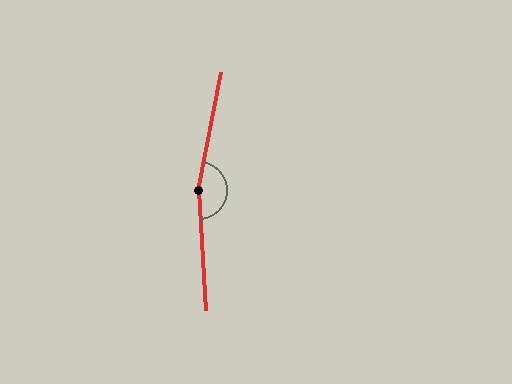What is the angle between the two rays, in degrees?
Approximately 165 degrees.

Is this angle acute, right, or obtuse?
It is obtuse.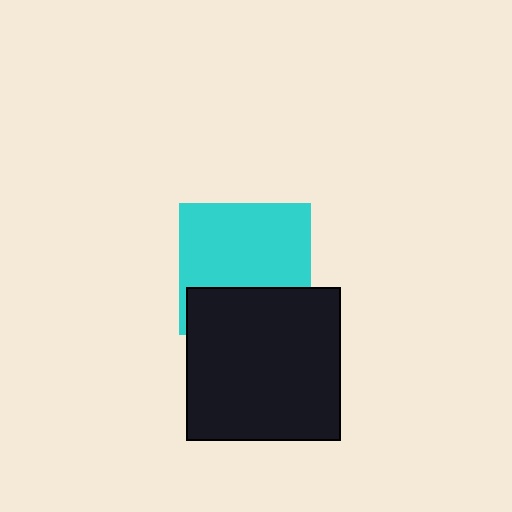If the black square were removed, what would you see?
You would see the complete cyan square.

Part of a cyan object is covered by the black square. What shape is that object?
It is a square.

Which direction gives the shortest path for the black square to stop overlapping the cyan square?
Moving down gives the shortest separation.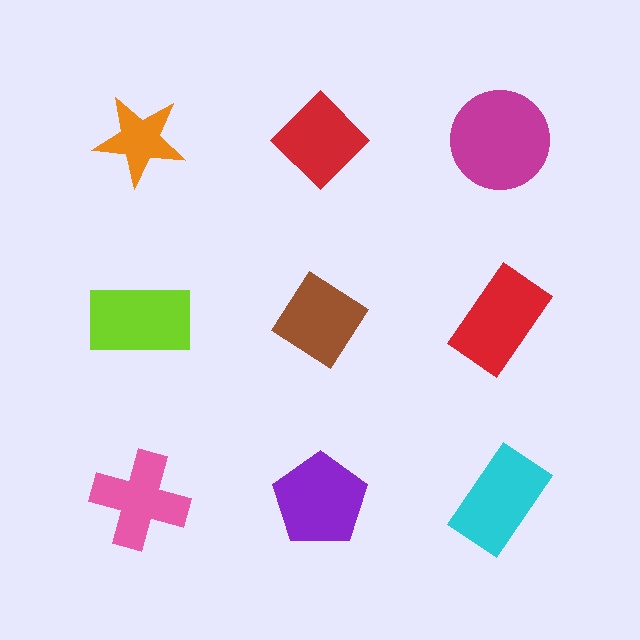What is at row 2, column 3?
A red rectangle.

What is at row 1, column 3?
A magenta circle.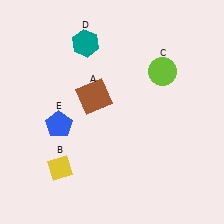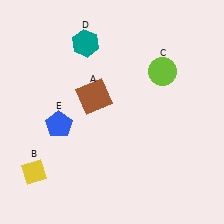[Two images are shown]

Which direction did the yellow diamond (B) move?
The yellow diamond (B) moved left.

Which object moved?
The yellow diamond (B) moved left.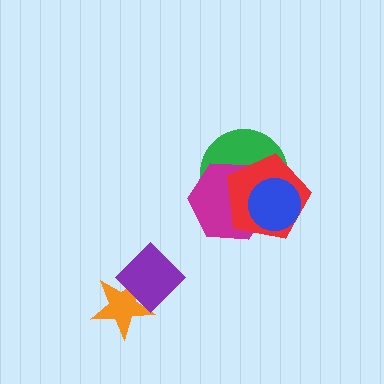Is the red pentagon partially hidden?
Yes, it is partially covered by another shape.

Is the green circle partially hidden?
Yes, it is partially covered by another shape.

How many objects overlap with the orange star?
1 object overlaps with the orange star.